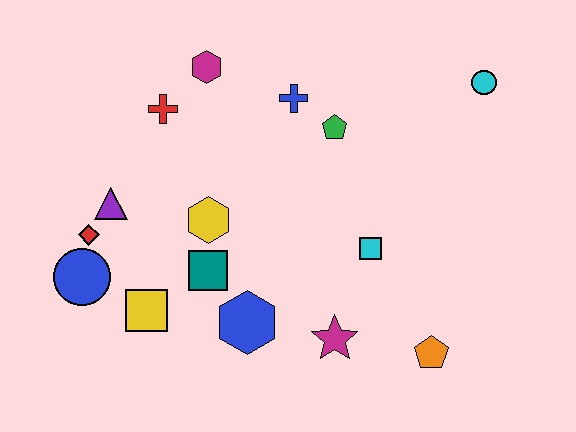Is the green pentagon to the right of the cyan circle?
No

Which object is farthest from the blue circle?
The cyan circle is farthest from the blue circle.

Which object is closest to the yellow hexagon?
The teal square is closest to the yellow hexagon.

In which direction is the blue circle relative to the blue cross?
The blue circle is to the left of the blue cross.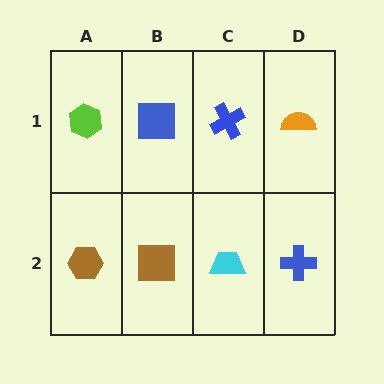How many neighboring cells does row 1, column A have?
2.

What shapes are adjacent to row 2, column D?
An orange semicircle (row 1, column D), a cyan trapezoid (row 2, column C).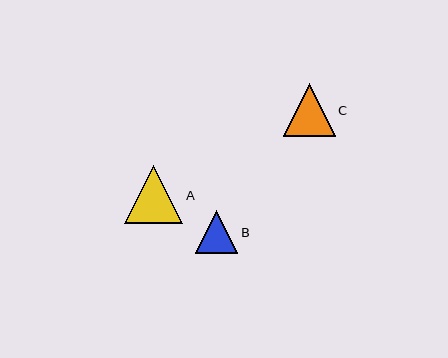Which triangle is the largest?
Triangle A is the largest with a size of approximately 58 pixels.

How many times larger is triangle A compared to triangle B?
Triangle A is approximately 1.4 times the size of triangle B.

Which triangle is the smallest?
Triangle B is the smallest with a size of approximately 42 pixels.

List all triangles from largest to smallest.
From largest to smallest: A, C, B.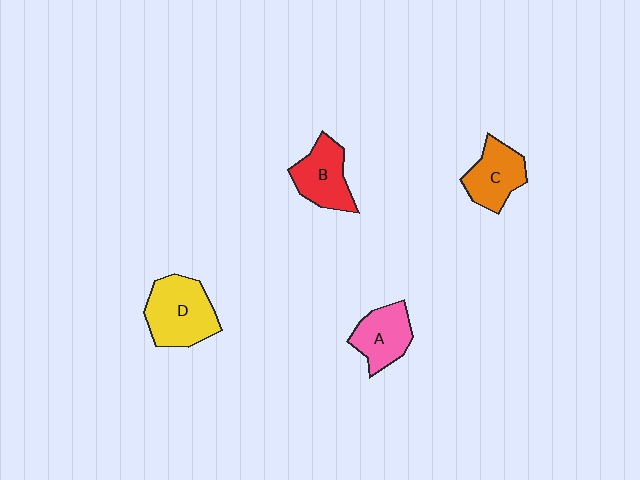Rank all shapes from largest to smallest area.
From largest to smallest: D (yellow), B (red), C (orange), A (pink).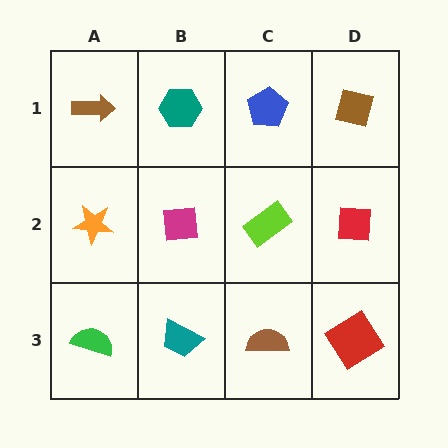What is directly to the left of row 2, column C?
A magenta square.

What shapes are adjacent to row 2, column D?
A brown square (row 1, column D), a red diamond (row 3, column D), a lime rectangle (row 2, column C).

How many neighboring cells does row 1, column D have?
2.